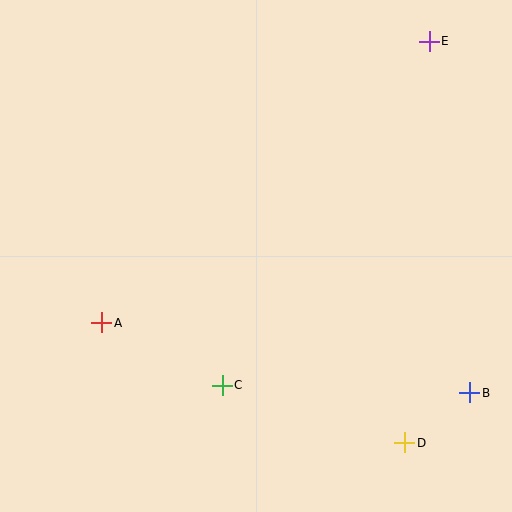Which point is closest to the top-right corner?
Point E is closest to the top-right corner.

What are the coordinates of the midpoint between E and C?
The midpoint between E and C is at (326, 213).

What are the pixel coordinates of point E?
Point E is at (429, 41).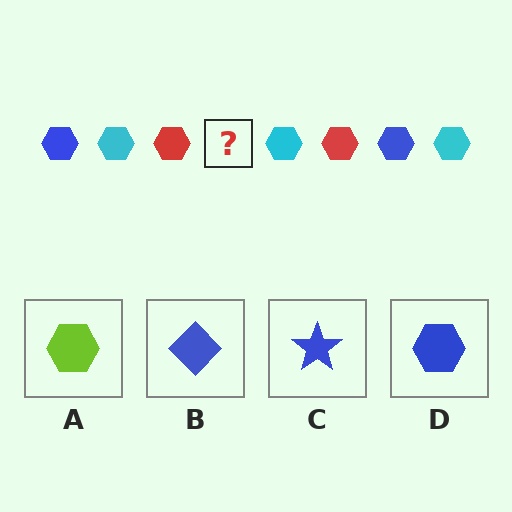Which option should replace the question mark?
Option D.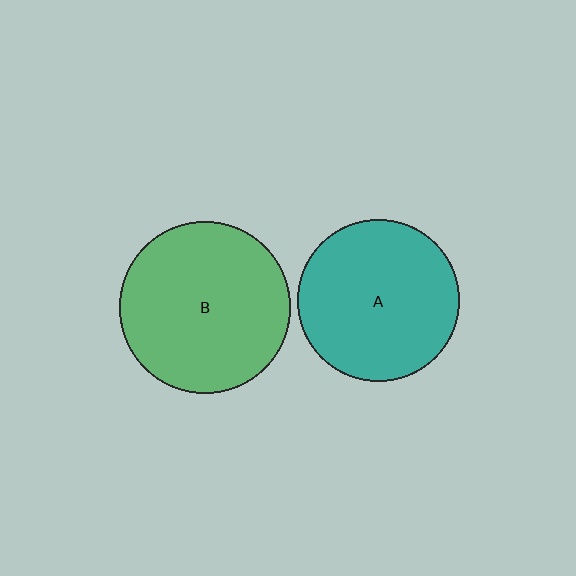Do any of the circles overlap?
No, none of the circles overlap.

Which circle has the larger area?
Circle B (green).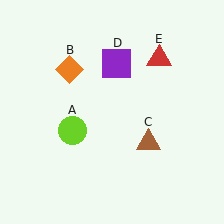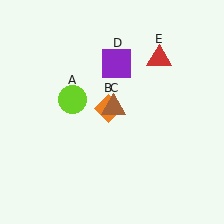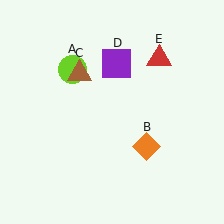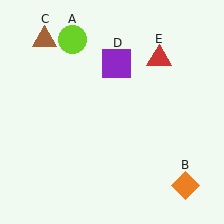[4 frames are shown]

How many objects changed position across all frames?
3 objects changed position: lime circle (object A), orange diamond (object B), brown triangle (object C).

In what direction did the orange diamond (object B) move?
The orange diamond (object B) moved down and to the right.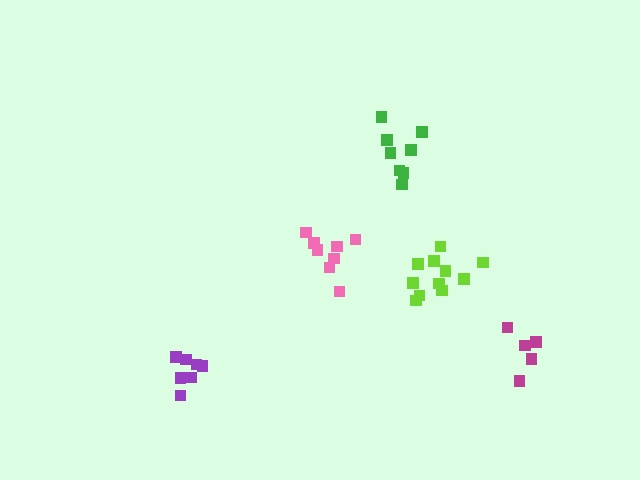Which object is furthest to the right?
The magenta cluster is rightmost.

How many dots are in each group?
Group 1: 8 dots, Group 2: 11 dots, Group 3: 8 dots, Group 4: 7 dots, Group 5: 5 dots (39 total).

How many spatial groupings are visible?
There are 5 spatial groupings.